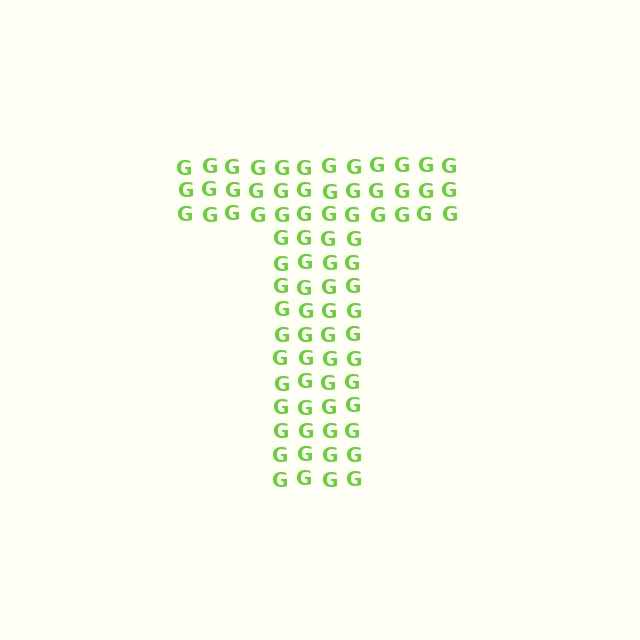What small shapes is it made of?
It is made of small letter G's.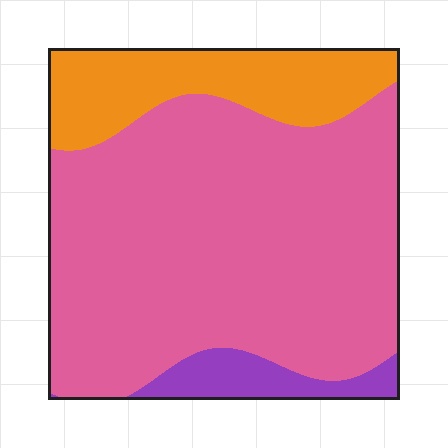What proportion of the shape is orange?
Orange covers 19% of the shape.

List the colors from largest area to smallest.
From largest to smallest: pink, orange, purple.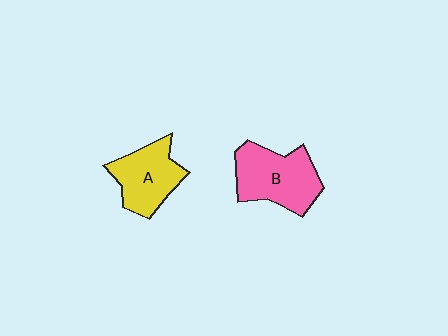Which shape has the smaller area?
Shape A (yellow).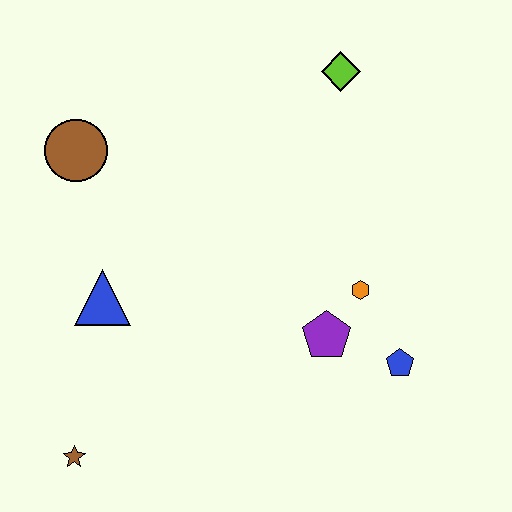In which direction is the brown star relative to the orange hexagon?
The brown star is to the left of the orange hexagon.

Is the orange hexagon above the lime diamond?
No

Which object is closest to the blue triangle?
The brown circle is closest to the blue triangle.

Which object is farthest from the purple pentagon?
The brown circle is farthest from the purple pentagon.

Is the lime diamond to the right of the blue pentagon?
No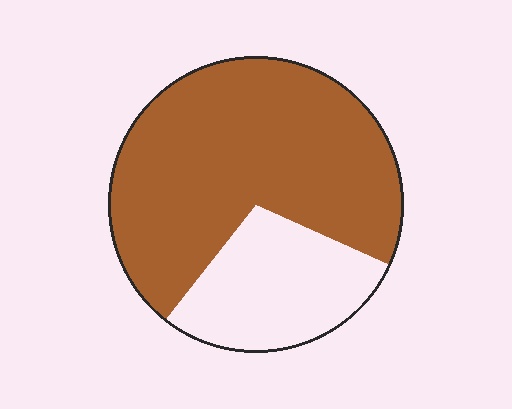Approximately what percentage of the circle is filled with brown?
Approximately 70%.